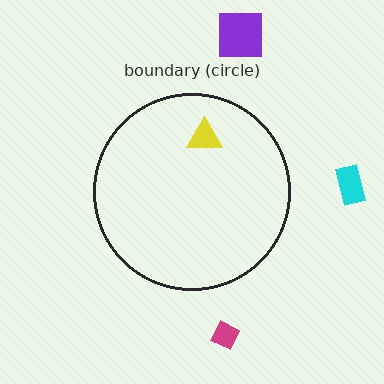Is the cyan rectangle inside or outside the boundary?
Outside.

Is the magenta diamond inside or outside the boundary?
Outside.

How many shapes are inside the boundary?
1 inside, 3 outside.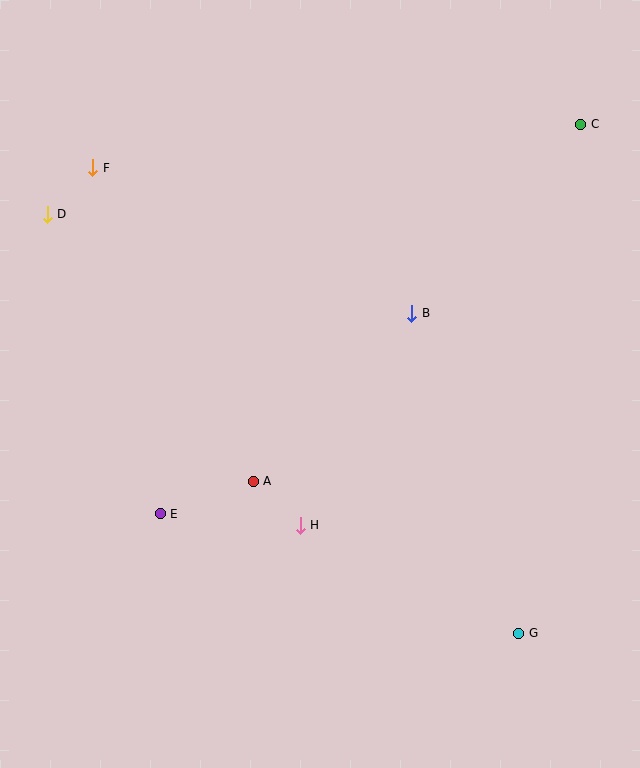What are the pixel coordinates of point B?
Point B is at (412, 313).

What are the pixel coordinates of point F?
Point F is at (93, 168).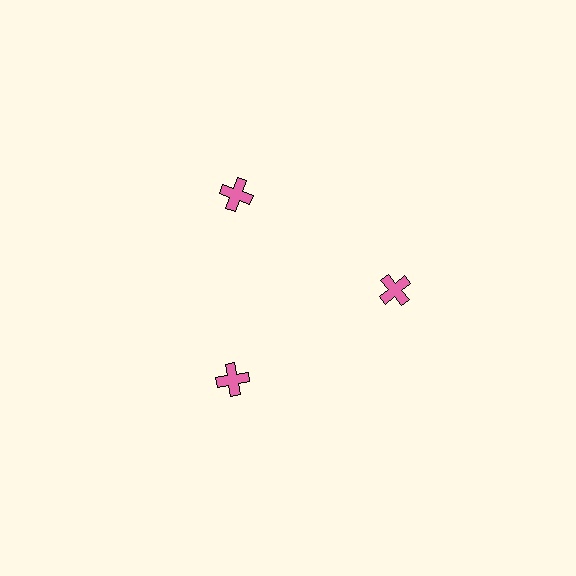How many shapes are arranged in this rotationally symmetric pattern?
There are 3 shapes, arranged in 3 groups of 1.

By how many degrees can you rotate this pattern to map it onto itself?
The pattern maps onto itself every 120 degrees of rotation.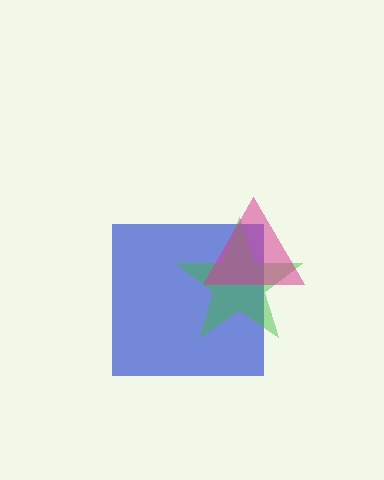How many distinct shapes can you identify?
There are 3 distinct shapes: a blue square, a green star, a magenta triangle.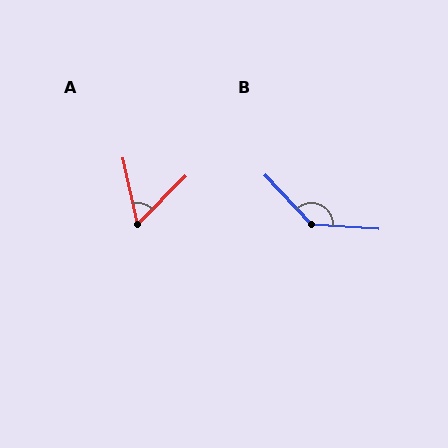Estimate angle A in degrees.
Approximately 57 degrees.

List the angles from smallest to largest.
A (57°), B (137°).